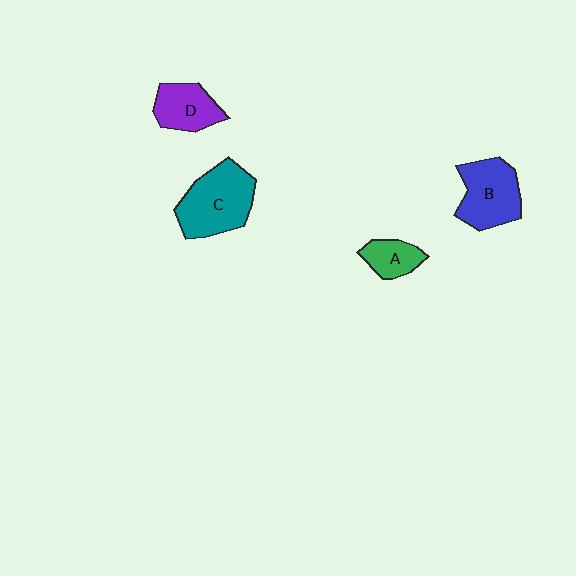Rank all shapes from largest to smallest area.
From largest to smallest: C (teal), B (blue), D (purple), A (green).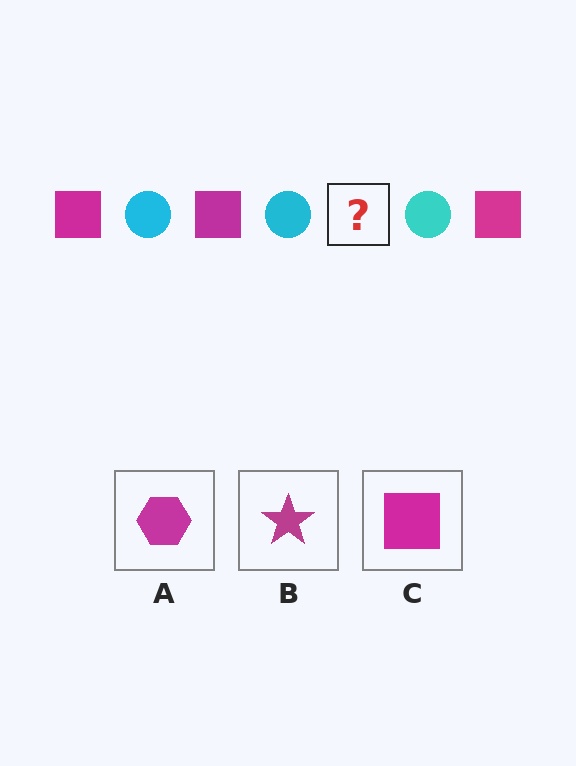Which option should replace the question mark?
Option C.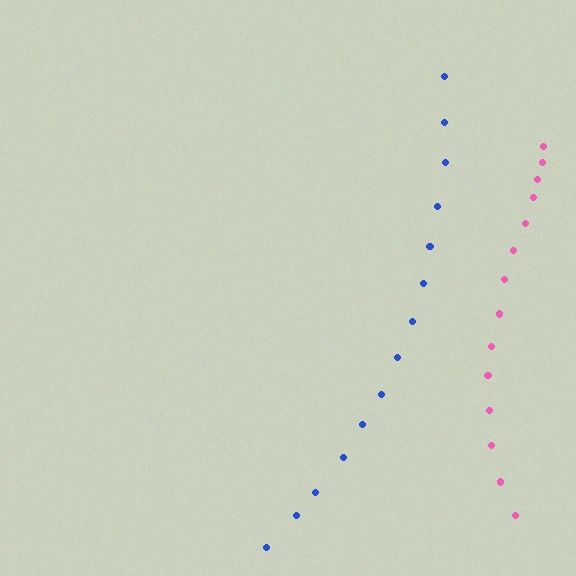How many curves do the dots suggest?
There are 2 distinct paths.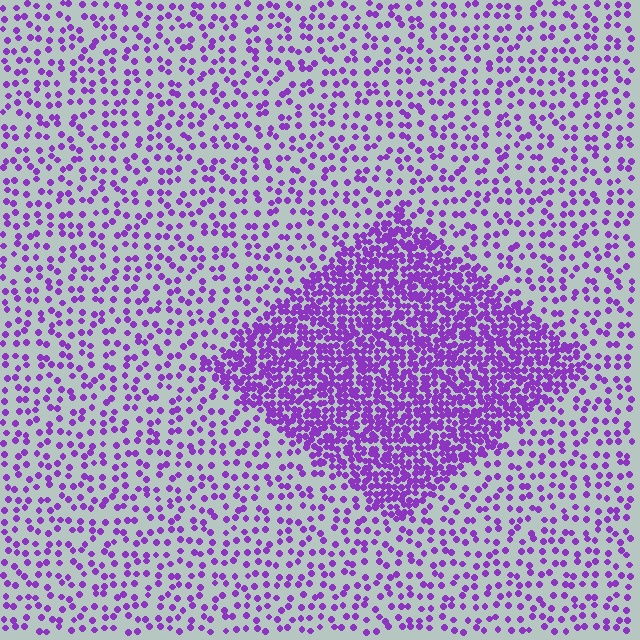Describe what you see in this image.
The image contains small purple elements arranged at two different densities. A diamond-shaped region is visible where the elements are more densely packed than the surrounding area.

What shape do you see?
I see a diamond.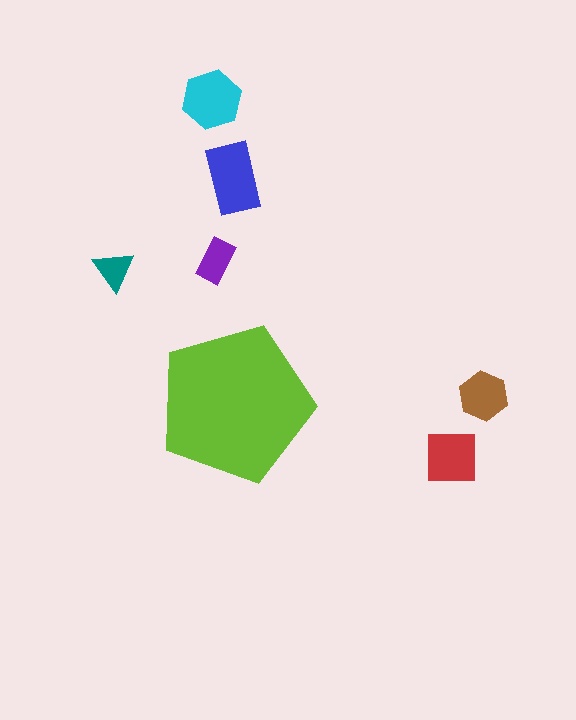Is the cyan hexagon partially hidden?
No, the cyan hexagon is fully visible.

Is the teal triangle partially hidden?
No, the teal triangle is fully visible.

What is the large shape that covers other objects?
A lime pentagon.